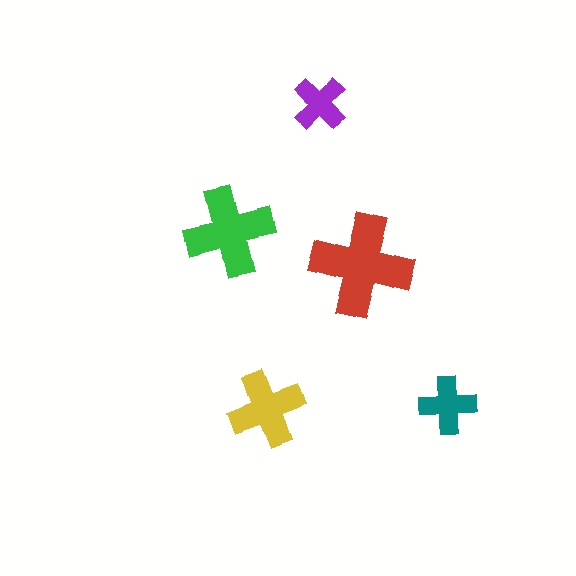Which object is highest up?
The purple cross is topmost.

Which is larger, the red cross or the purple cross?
The red one.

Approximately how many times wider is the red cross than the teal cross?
About 2 times wider.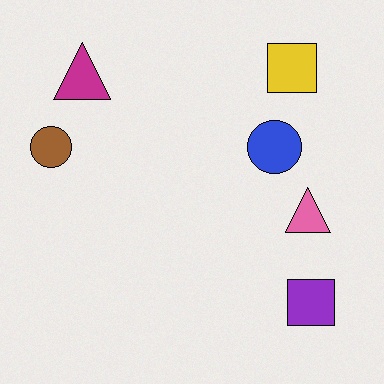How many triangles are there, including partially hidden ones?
There are 2 triangles.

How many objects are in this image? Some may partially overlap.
There are 6 objects.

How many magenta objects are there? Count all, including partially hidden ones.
There is 1 magenta object.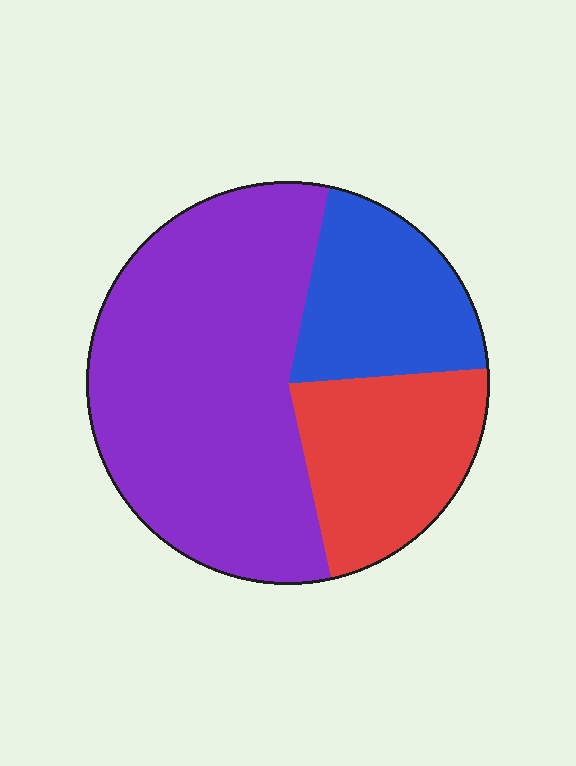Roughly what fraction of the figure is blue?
Blue covers roughly 20% of the figure.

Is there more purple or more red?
Purple.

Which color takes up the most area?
Purple, at roughly 55%.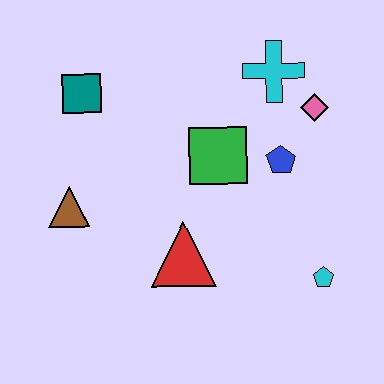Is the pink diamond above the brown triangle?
Yes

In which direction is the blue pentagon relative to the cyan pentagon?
The blue pentagon is above the cyan pentagon.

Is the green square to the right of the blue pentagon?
No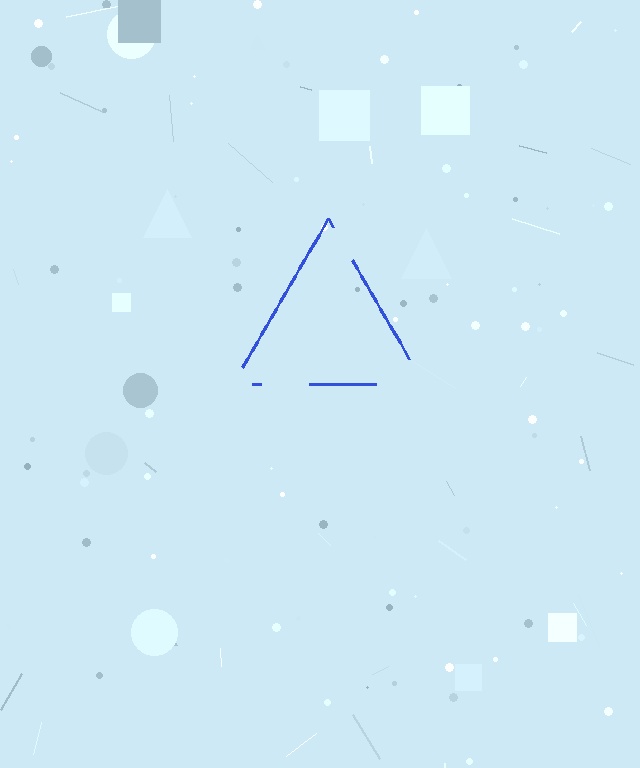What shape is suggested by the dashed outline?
The dashed outline suggests a triangle.